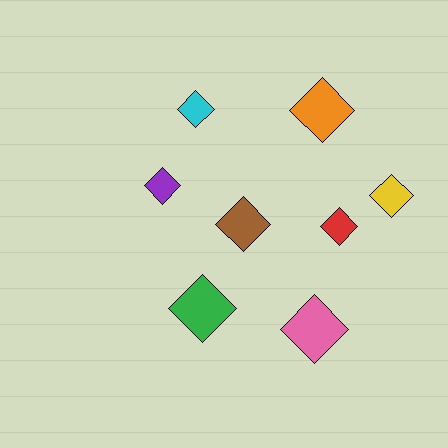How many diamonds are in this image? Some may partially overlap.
There are 8 diamonds.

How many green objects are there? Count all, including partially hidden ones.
There is 1 green object.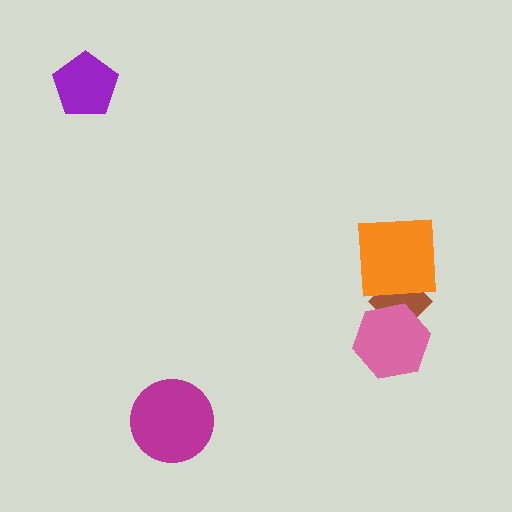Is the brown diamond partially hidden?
Yes, it is partially covered by another shape.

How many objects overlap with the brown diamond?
2 objects overlap with the brown diamond.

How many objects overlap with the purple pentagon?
0 objects overlap with the purple pentagon.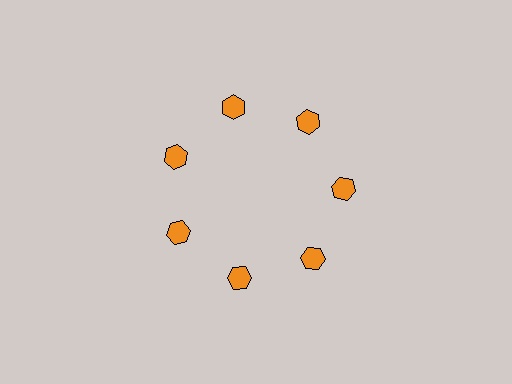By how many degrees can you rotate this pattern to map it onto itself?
The pattern maps onto itself every 51 degrees of rotation.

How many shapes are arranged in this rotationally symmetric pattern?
There are 7 shapes, arranged in 7 groups of 1.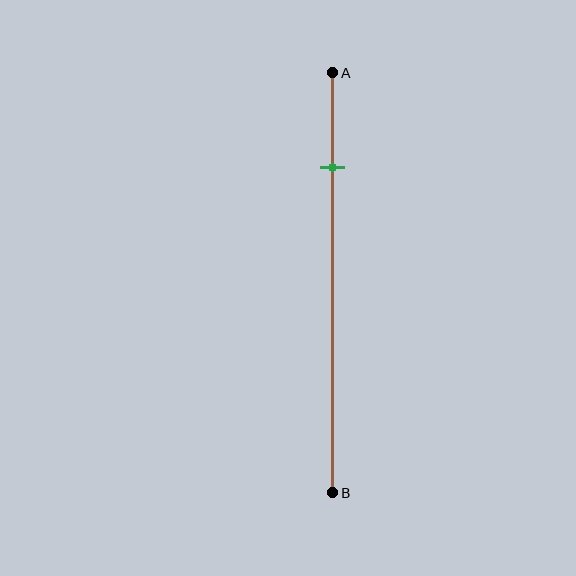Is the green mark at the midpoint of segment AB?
No, the mark is at about 20% from A, not at the 50% midpoint.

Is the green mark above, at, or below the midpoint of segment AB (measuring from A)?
The green mark is above the midpoint of segment AB.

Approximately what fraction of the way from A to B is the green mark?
The green mark is approximately 20% of the way from A to B.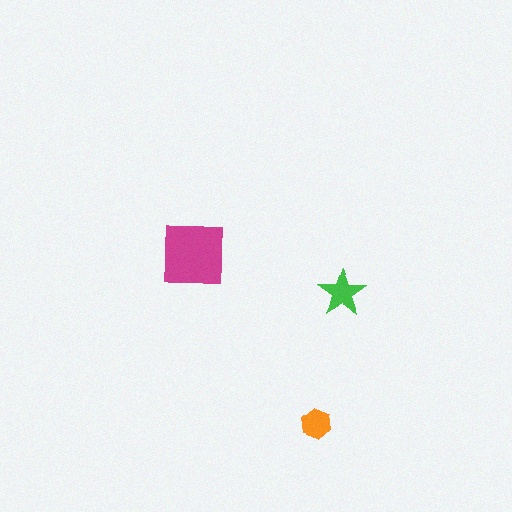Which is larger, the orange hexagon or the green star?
The green star.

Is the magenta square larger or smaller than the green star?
Larger.